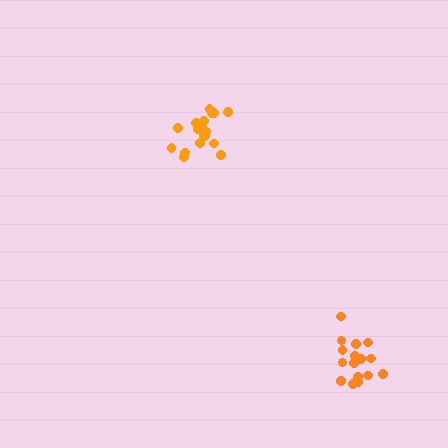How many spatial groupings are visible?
There are 2 spatial groupings.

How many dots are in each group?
Group 1: 17 dots, Group 2: 18 dots (35 total).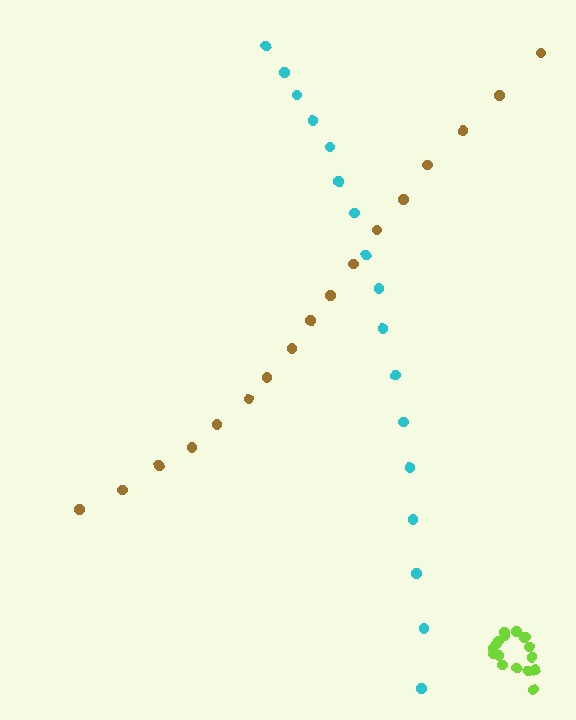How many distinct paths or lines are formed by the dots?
There are 3 distinct paths.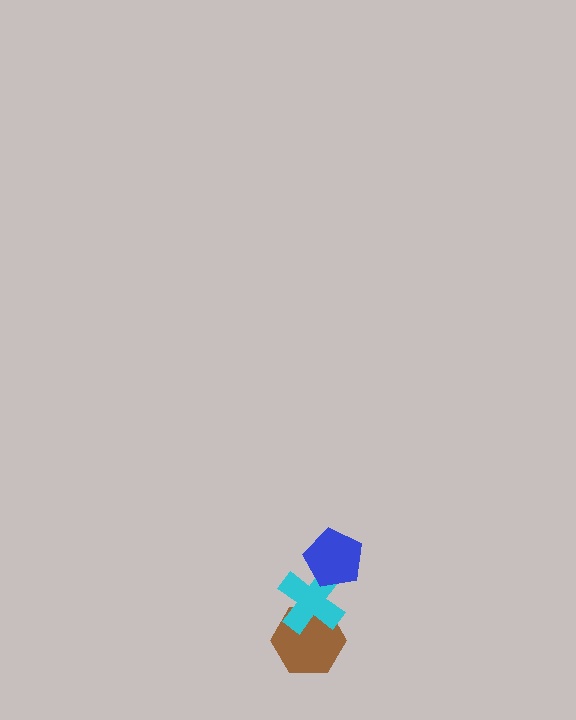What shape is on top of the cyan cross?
The blue pentagon is on top of the cyan cross.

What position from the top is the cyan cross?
The cyan cross is 2nd from the top.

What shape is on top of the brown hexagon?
The cyan cross is on top of the brown hexagon.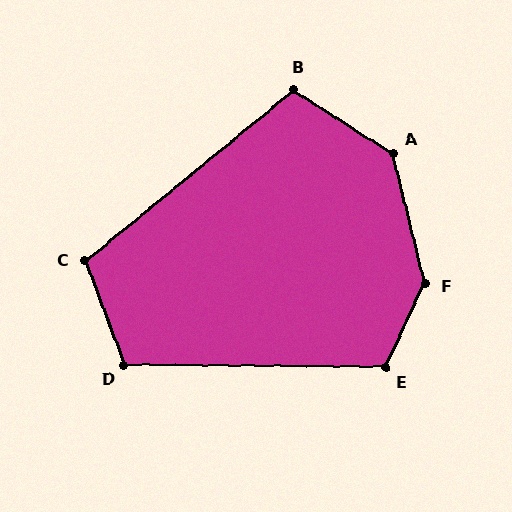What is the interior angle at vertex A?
Approximately 137 degrees (obtuse).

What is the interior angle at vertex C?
Approximately 109 degrees (obtuse).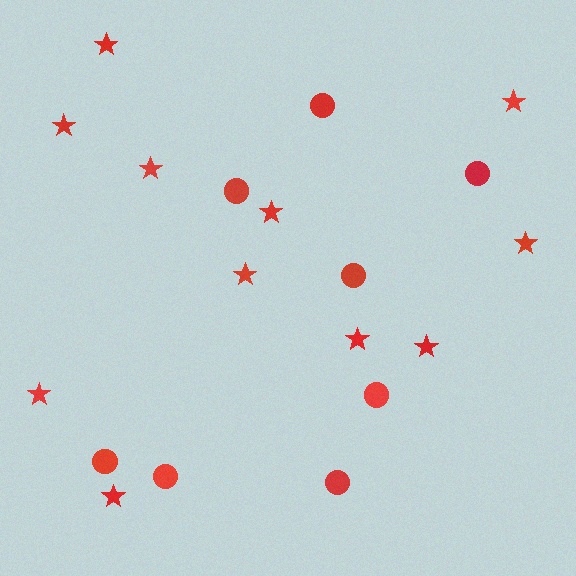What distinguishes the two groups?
There are 2 groups: one group of circles (8) and one group of stars (11).